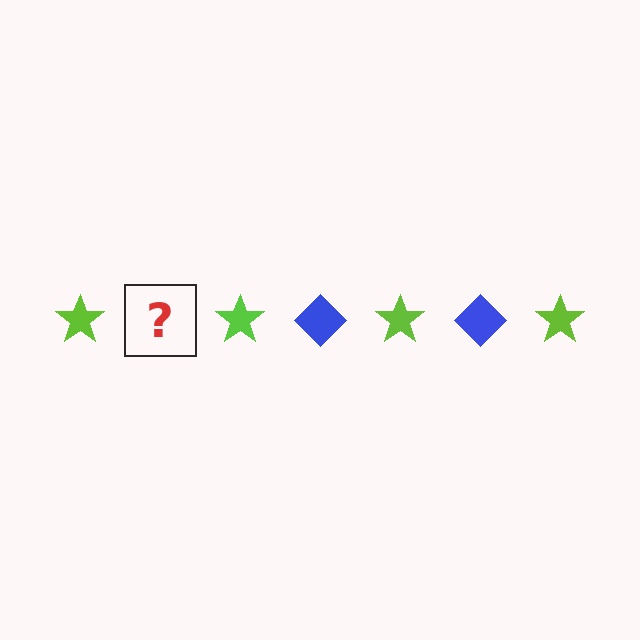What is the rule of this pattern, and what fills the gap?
The rule is that the pattern alternates between lime star and blue diamond. The gap should be filled with a blue diamond.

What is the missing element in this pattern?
The missing element is a blue diamond.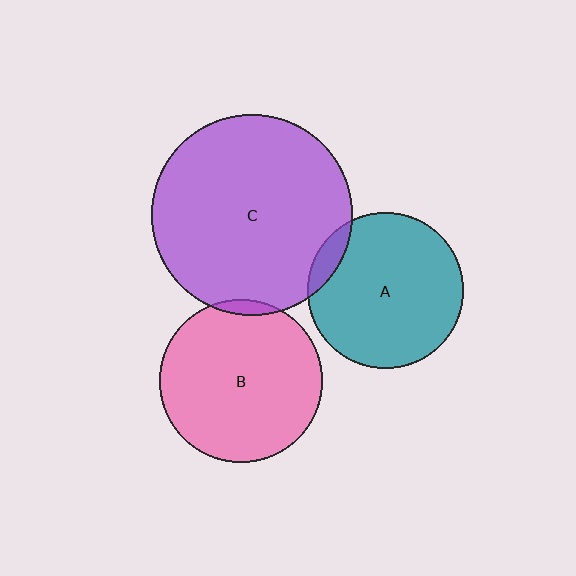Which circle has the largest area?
Circle C (purple).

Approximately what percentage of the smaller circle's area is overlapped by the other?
Approximately 10%.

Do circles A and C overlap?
Yes.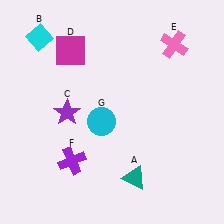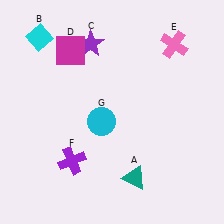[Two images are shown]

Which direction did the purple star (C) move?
The purple star (C) moved up.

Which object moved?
The purple star (C) moved up.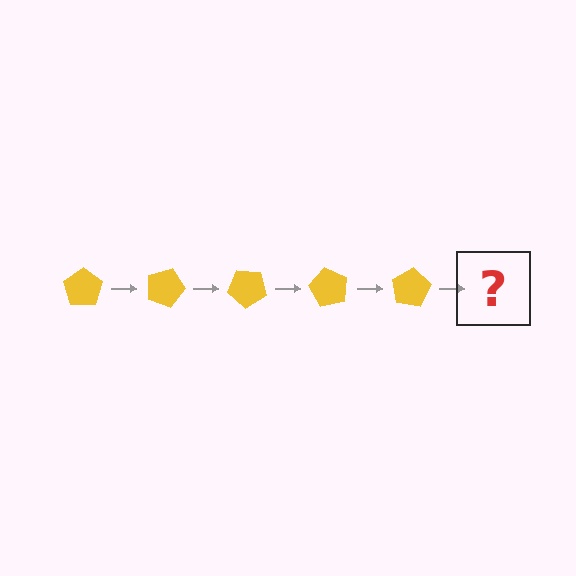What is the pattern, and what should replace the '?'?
The pattern is that the pentagon rotates 20 degrees each step. The '?' should be a yellow pentagon rotated 100 degrees.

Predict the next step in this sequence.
The next step is a yellow pentagon rotated 100 degrees.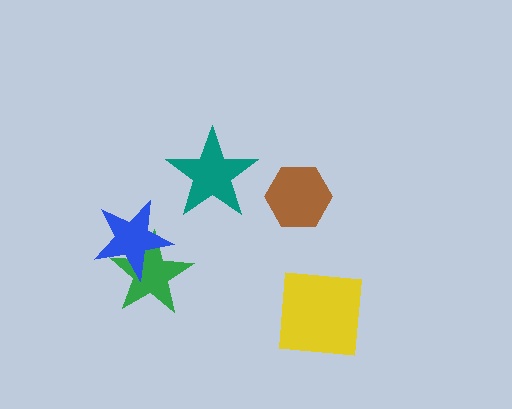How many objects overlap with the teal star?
0 objects overlap with the teal star.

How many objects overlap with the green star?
1 object overlaps with the green star.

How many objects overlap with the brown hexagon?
0 objects overlap with the brown hexagon.